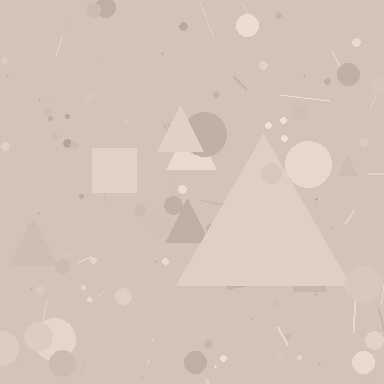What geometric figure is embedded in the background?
A triangle is embedded in the background.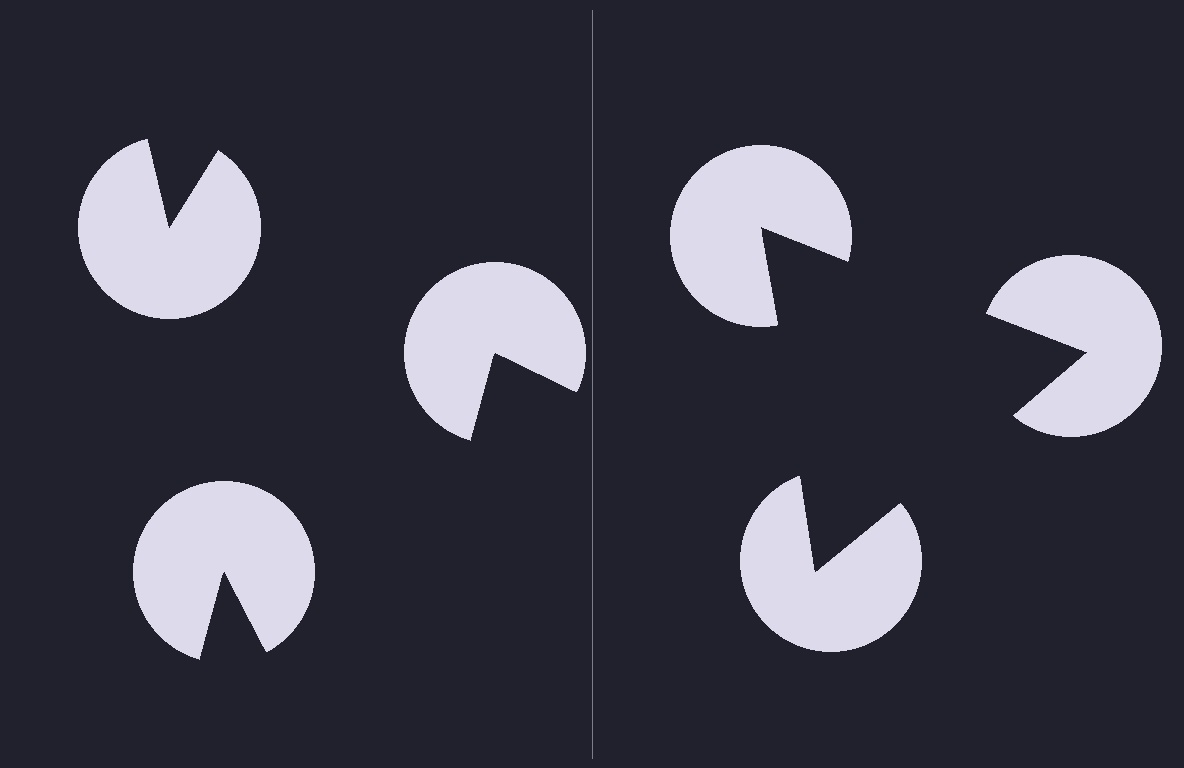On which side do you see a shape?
An illusory triangle appears on the right side. On the left side the wedge cuts are rotated, so no coherent shape forms.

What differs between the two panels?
The pac-man discs are positioned identically on both sides; only the wedge orientations differ. On the right they align to a triangle; on the left they are misaligned.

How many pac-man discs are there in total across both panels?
6 — 3 on each side.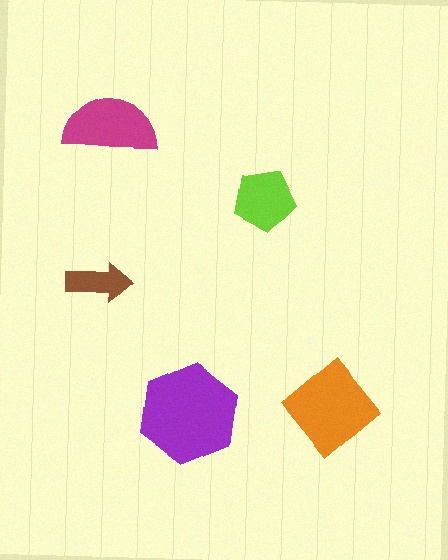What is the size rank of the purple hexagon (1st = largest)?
1st.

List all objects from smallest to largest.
The brown arrow, the lime pentagon, the magenta semicircle, the orange diamond, the purple hexagon.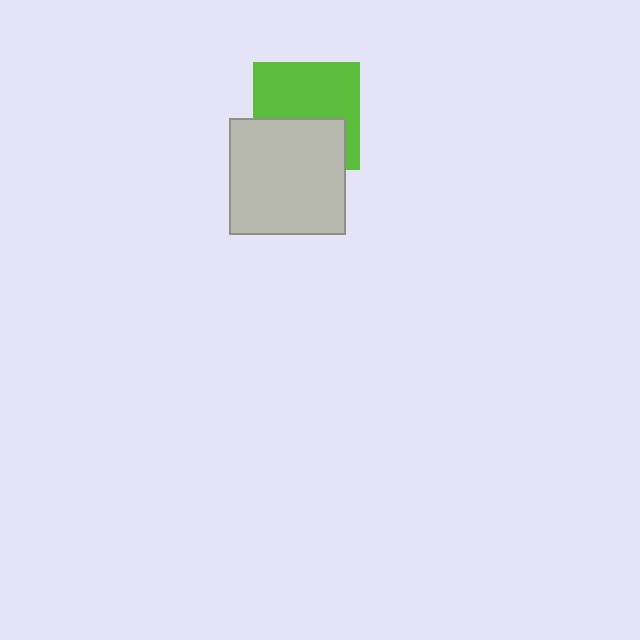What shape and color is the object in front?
The object in front is a light gray square.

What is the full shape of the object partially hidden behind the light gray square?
The partially hidden object is a lime square.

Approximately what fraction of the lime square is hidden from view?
Roughly 42% of the lime square is hidden behind the light gray square.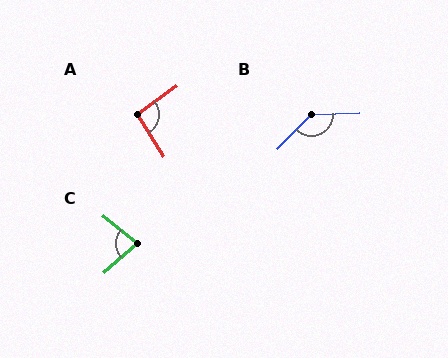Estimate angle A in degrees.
Approximately 94 degrees.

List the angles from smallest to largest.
C (80°), A (94°), B (137°).